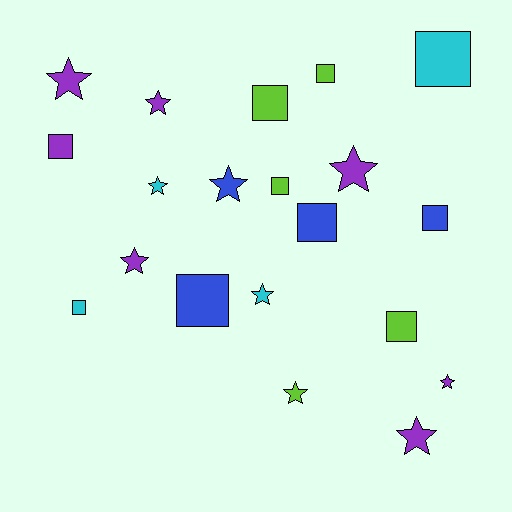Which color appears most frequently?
Purple, with 7 objects.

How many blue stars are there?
There is 1 blue star.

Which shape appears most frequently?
Star, with 10 objects.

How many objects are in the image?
There are 20 objects.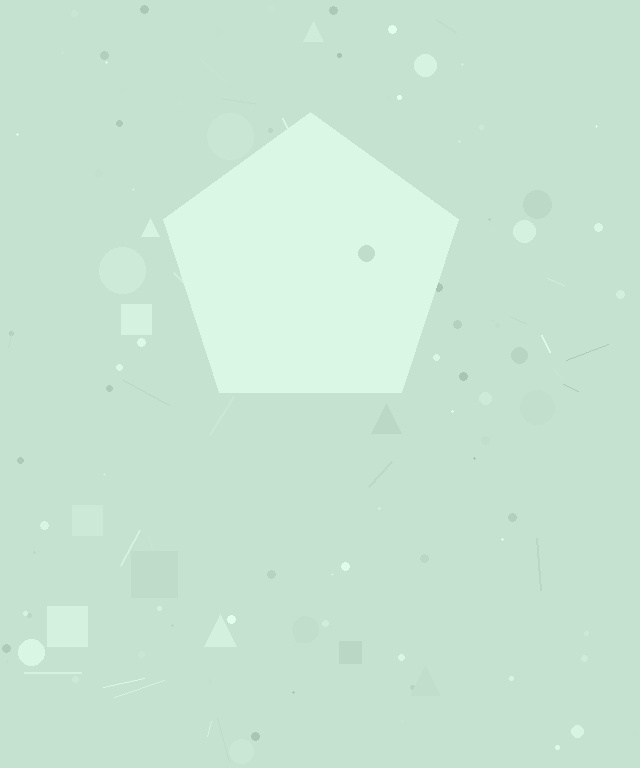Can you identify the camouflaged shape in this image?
The camouflaged shape is a pentagon.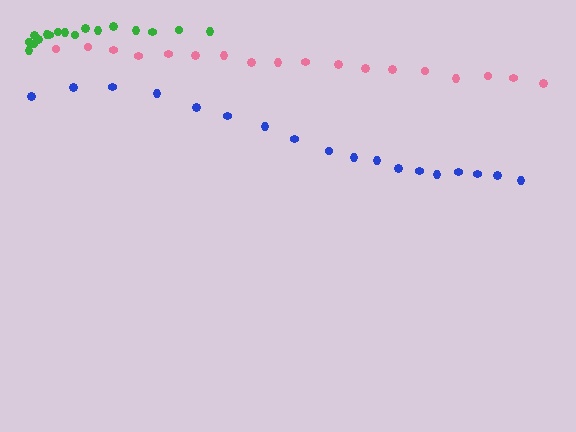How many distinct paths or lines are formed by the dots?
There are 3 distinct paths.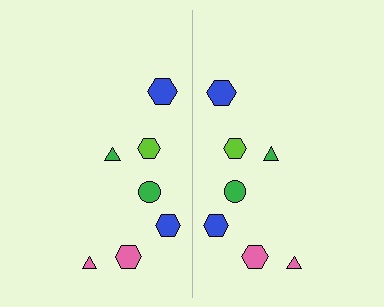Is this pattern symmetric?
Yes, this pattern has bilateral (reflection) symmetry.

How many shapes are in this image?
There are 14 shapes in this image.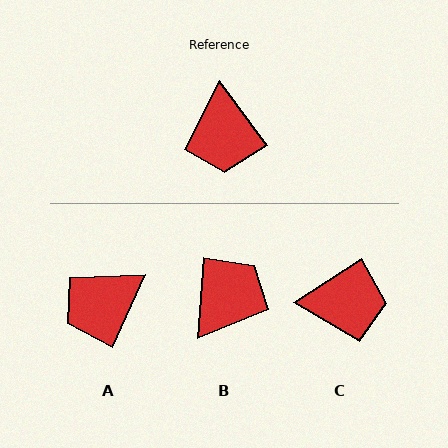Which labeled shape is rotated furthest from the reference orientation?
B, about 139 degrees away.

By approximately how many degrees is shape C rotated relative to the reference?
Approximately 86 degrees counter-clockwise.